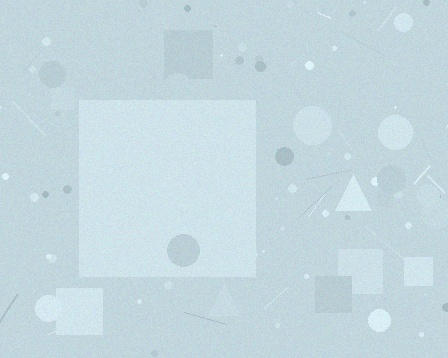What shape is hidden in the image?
A square is hidden in the image.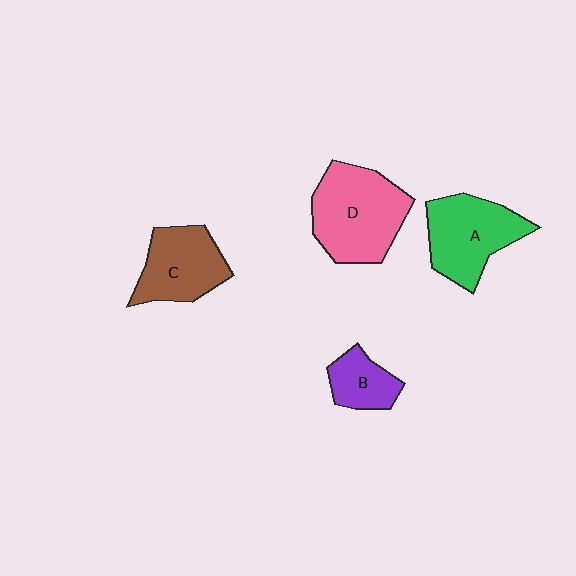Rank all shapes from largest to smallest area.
From largest to smallest: D (pink), A (green), C (brown), B (purple).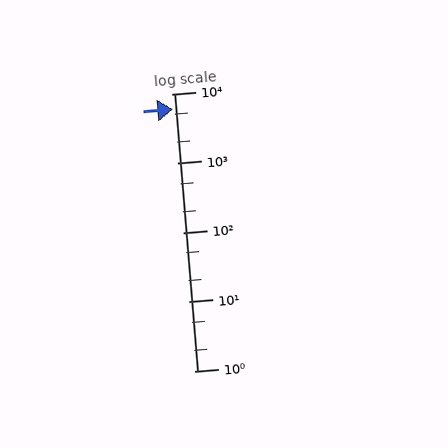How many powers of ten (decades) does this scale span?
The scale spans 4 decades, from 1 to 10000.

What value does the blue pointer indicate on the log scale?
The pointer indicates approximately 6000.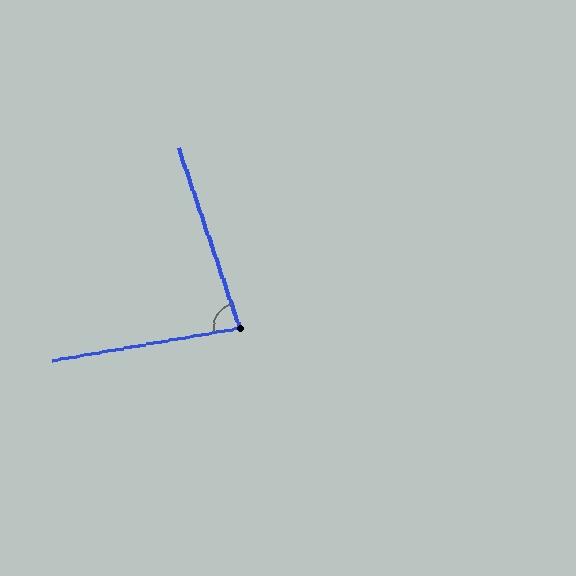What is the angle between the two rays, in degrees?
Approximately 81 degrees.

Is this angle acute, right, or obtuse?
It is acute.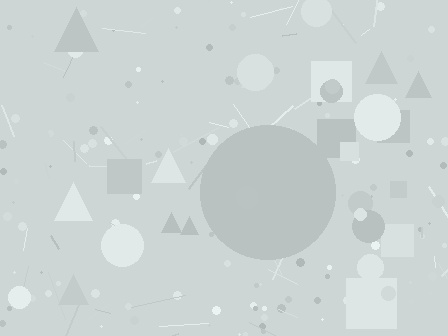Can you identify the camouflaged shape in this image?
The camouflaged shape is a circle.